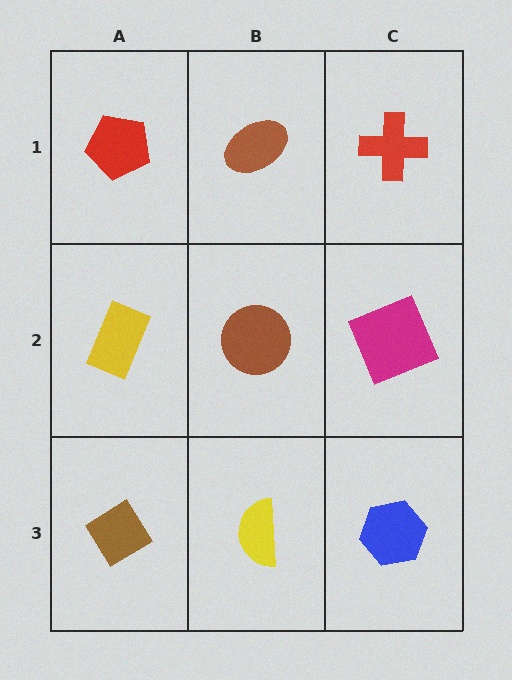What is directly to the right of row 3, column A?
A yellow semicircle.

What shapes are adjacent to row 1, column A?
A yellow rectangle (row 2, column A), a brown ellipse (row 1, column B).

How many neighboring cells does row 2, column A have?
3.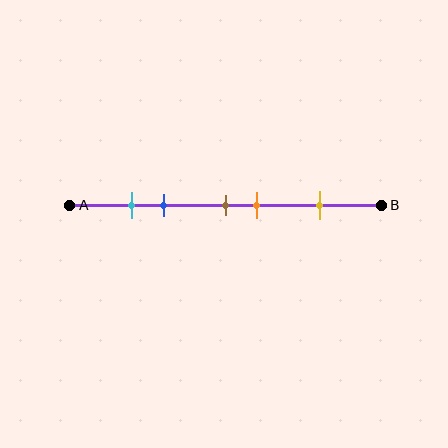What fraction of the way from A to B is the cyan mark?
The cyan mark is approximately 20% (0.2) of the way from A to B.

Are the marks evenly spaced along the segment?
No, the marks are not evenly spaced.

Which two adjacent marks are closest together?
The cyan and blue marks are the closest adjacent pair.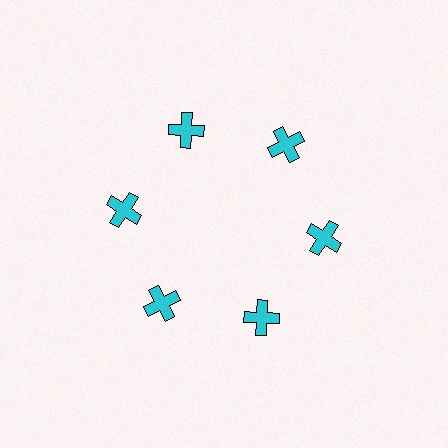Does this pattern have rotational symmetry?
Yes, this pattern has 6-fold rotational symmetry. It looks the same after rotating 60 degrees around the center.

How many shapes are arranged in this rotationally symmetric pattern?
There are 6 shapes, arranged in 6 groups of 1.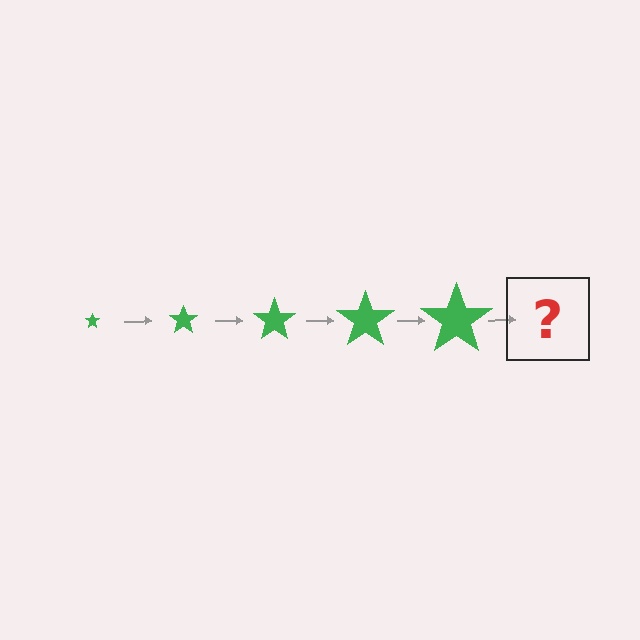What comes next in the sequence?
The next element should be a green star, larger than the previous one.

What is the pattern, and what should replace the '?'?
The pattern is that the star gets progressively larger each step. The '?' should be a green star, larger than the previous one.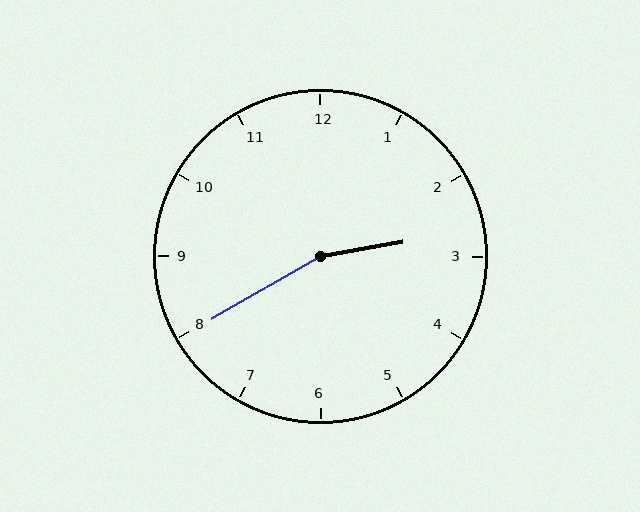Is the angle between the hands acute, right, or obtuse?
It is obtuse.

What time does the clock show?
2:40.